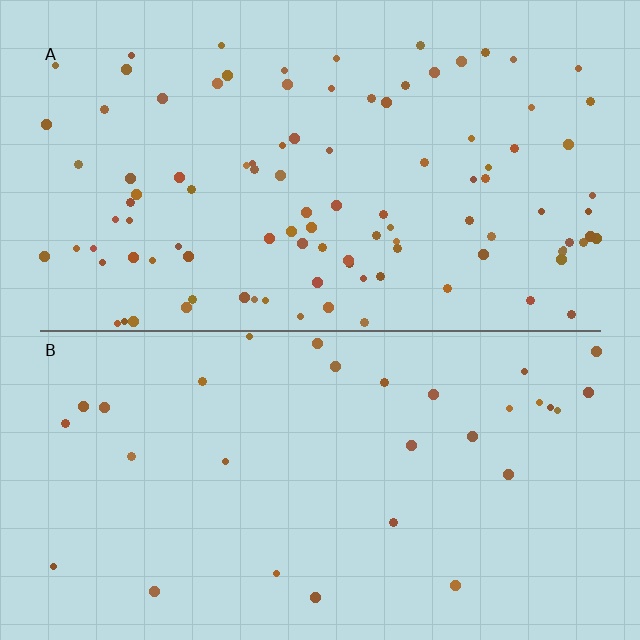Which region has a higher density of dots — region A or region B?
A (the top).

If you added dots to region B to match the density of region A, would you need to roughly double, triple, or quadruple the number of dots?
Approximately triple.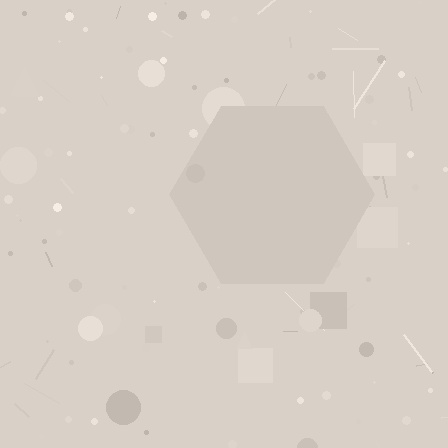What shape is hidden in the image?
A hexagon is hidden in the image.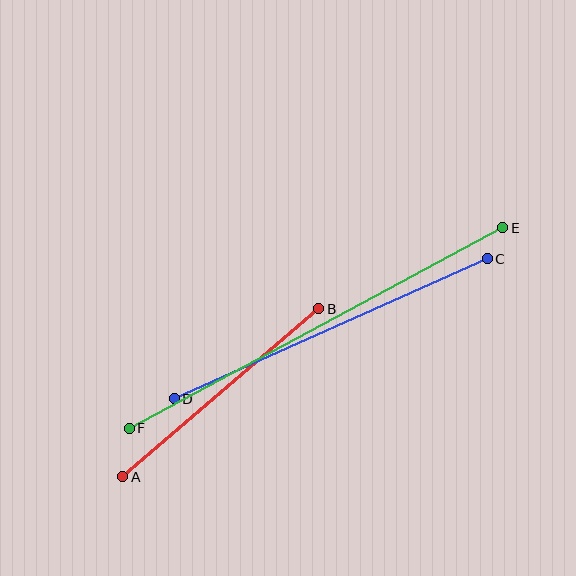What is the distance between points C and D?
The distance is approximately 343 pixels.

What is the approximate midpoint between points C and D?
The midpoint is at approximately (331, 329) pixels.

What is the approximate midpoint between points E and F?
The midpoint is at approximately (316, 328) pixels.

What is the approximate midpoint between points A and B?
The midpoint is at approximately (221, 393) pixels.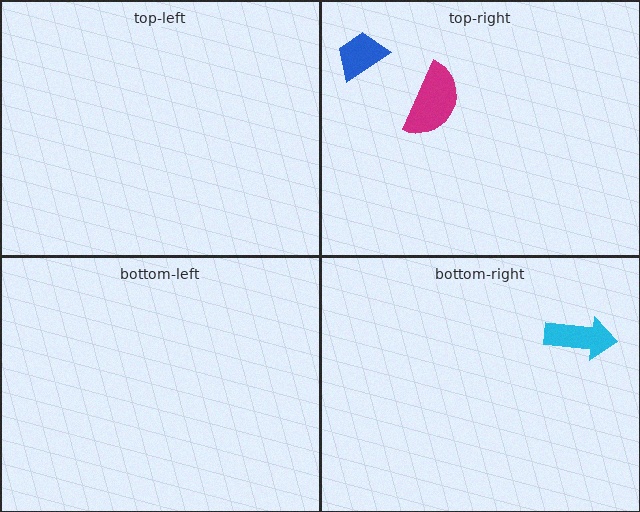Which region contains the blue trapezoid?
The top-right region.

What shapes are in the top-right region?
The magenta semicircle, the blue trapezoid.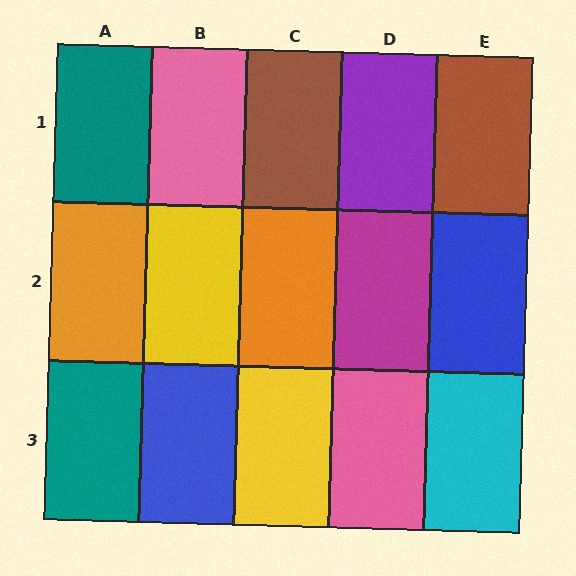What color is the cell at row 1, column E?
Brown.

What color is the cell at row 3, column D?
Pink.